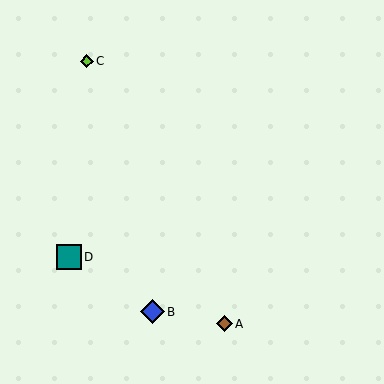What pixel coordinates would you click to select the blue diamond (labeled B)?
Click at (153, 312) to select the blue diamond B.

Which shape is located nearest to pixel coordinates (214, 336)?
The brown diamond (labeled A) at (224, 324) is nearest to that location.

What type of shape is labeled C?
Shape C is a lime diamond.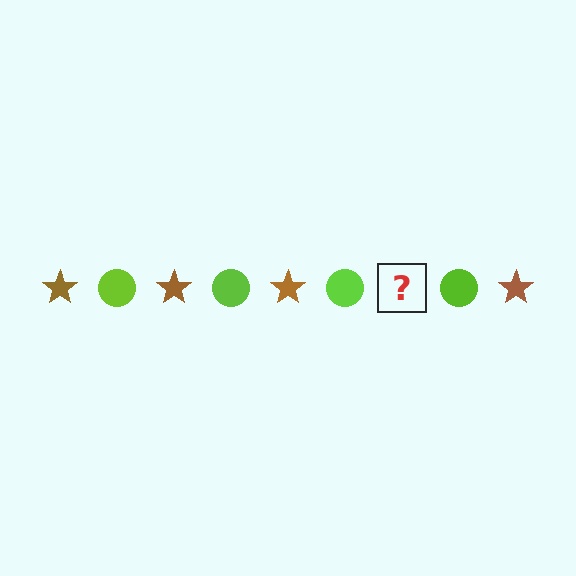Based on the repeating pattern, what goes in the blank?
The blank should be a brown star.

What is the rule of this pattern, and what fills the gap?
The rule is that the pattern alternates between brown star and lime circle. The gap should be filled with a brown star.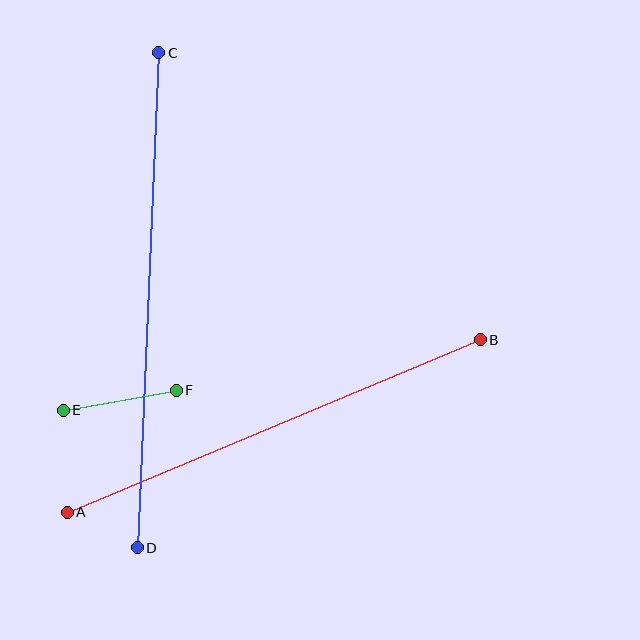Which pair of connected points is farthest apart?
Points C and D are farthest apart.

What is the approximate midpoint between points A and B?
The midpoint is at approximately (274, 426) pixels.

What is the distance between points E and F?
The distance is approximately 115 pixels.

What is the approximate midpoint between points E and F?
The midpoint is at approximately (120, 400) pixels.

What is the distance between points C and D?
The distance is approximately 495 pixels.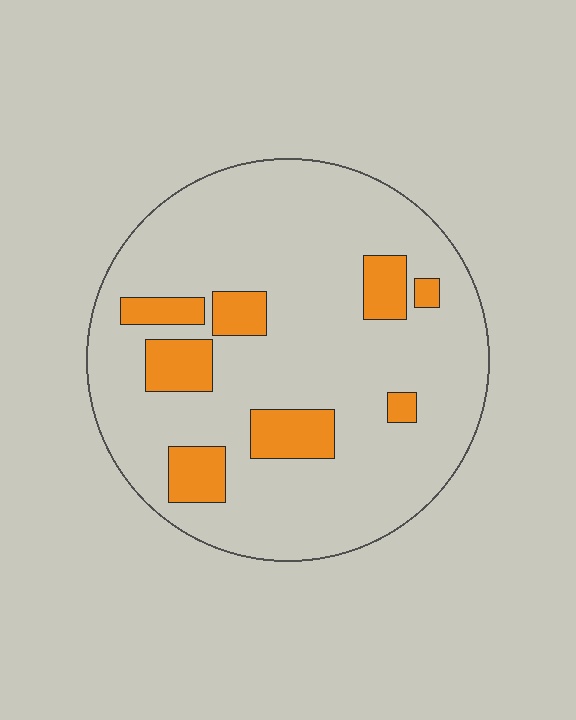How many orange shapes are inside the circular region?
8.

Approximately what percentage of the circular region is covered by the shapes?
Approximately 15%.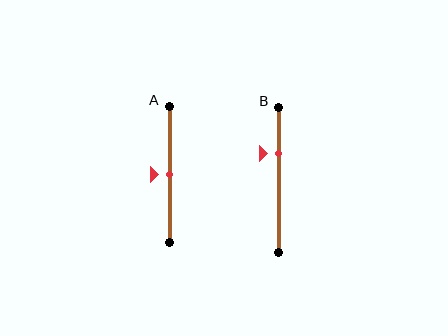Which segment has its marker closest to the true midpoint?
Segment A has its marker closest to the true midpoint.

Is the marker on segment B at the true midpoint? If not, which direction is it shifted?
No, the marker on segment B is shifted upward by about 18% of the segment length.